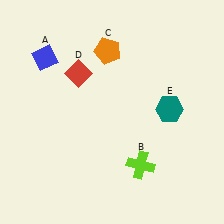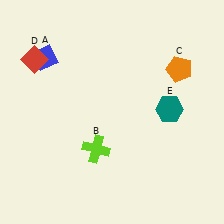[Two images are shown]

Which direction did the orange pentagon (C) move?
The orange pentagon (C) moved right.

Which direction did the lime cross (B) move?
The lime cross (B) moved left.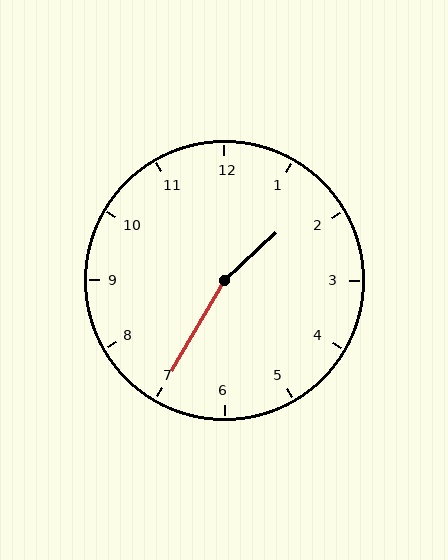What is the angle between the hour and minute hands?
Approximately 162 degrees.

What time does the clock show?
1:35.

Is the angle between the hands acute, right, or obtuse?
It is obtuse.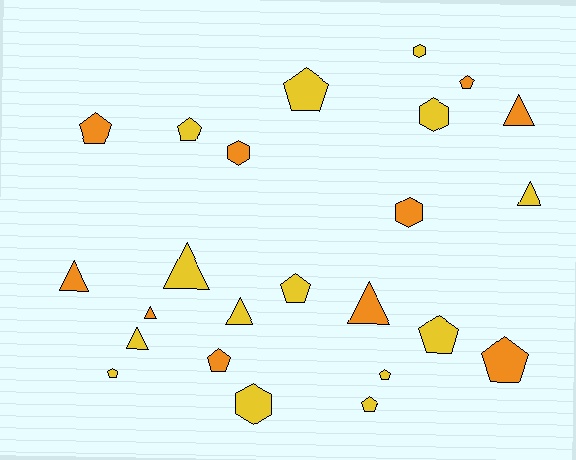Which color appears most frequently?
Yellow, with 14 objects.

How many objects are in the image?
There are 24 objects.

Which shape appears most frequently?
Pentagon, with 11 objects.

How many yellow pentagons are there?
There are 7 yellow pentagons.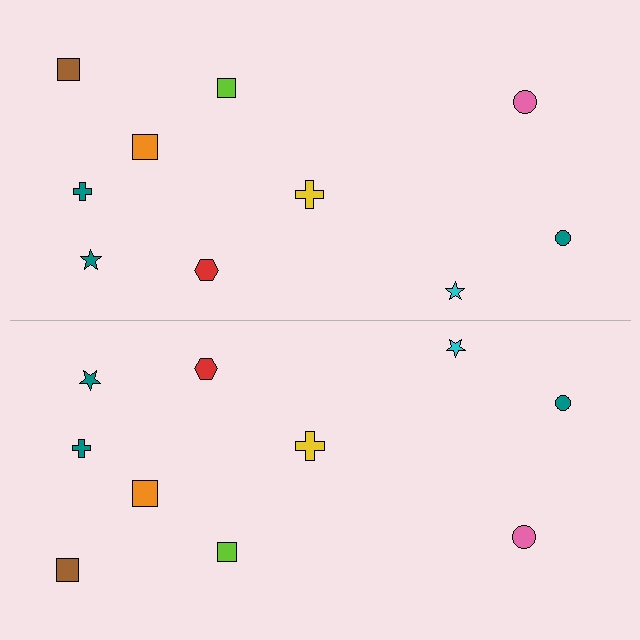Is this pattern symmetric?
Yes, this pattern has bilateral (reflection) symmetry.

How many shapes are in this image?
There are 20 shapes in this image.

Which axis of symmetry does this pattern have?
The pattern has a horizontal axis of symmetry running through the center of the image.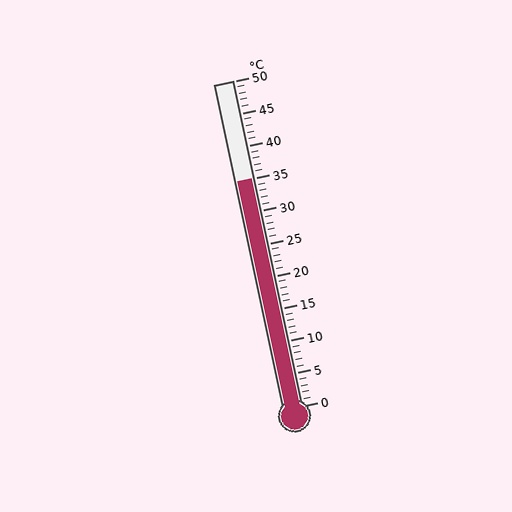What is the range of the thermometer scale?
The thermometer scale ranges from 0°C to 50°C.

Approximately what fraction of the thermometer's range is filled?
The thermometer is filled to approximately 70% of its range.